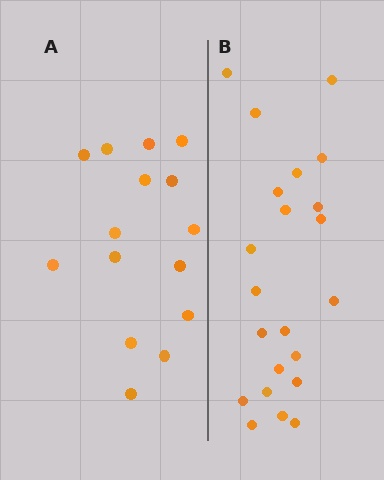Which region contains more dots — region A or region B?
Region B (the right region) has more dots.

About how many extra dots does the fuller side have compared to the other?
Region B has roughly 8 or so more dots than region A.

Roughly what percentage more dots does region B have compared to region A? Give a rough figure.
About 45% more.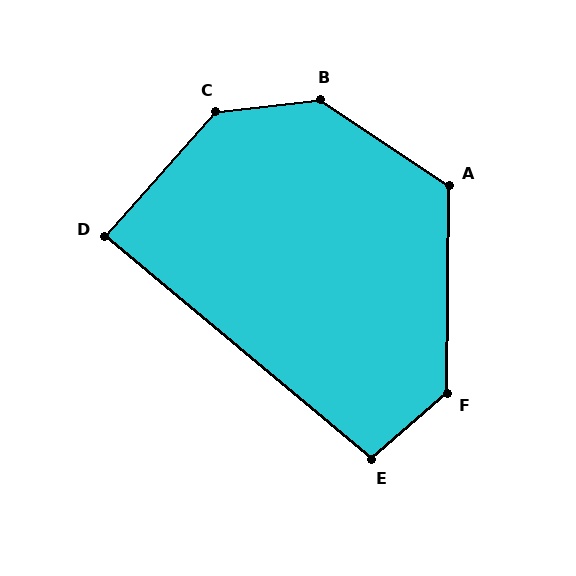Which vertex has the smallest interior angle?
D, at approximately 88 degrees.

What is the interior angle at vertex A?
Approximately 123 degrees (obtuse).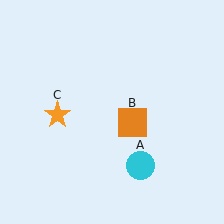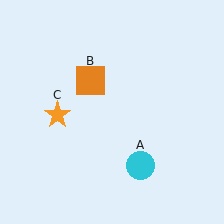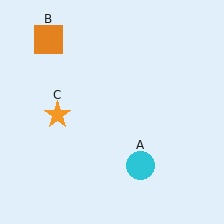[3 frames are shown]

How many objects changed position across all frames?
1 object changed position: orange square (object B).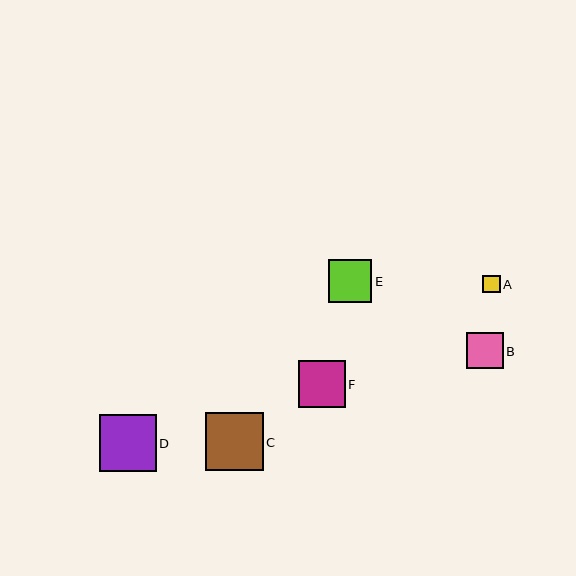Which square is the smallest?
Square A is the smallest with a size of approximately 18 pixels.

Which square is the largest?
Square C is the largest with a size of approximately 58 pixels.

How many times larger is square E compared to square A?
Square E is approximately 2.4 times the size of square A.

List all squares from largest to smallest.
From largest to smallest: C, D, F, E, B, A.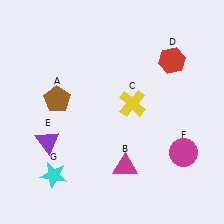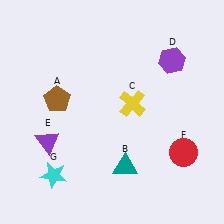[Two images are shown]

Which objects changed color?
B changed from magenta to teal. D changed from red to purple. F changed from magenta to red.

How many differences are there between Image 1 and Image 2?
There are 3 differences between the two images.